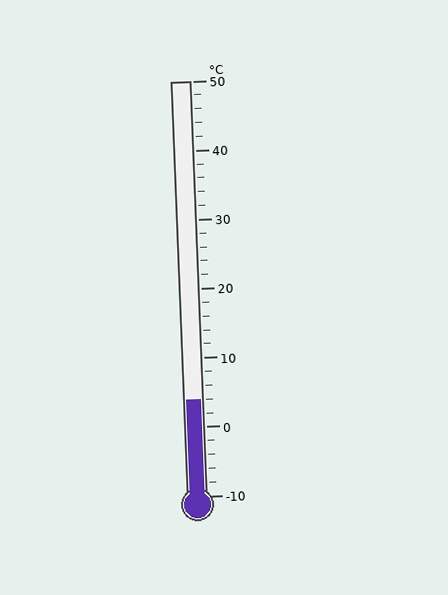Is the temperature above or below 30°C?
The temperature is below 30°C.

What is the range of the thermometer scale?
The thermometer scale ranges from -10°C to 50°C.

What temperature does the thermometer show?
The thermometer shows approximately 4°C.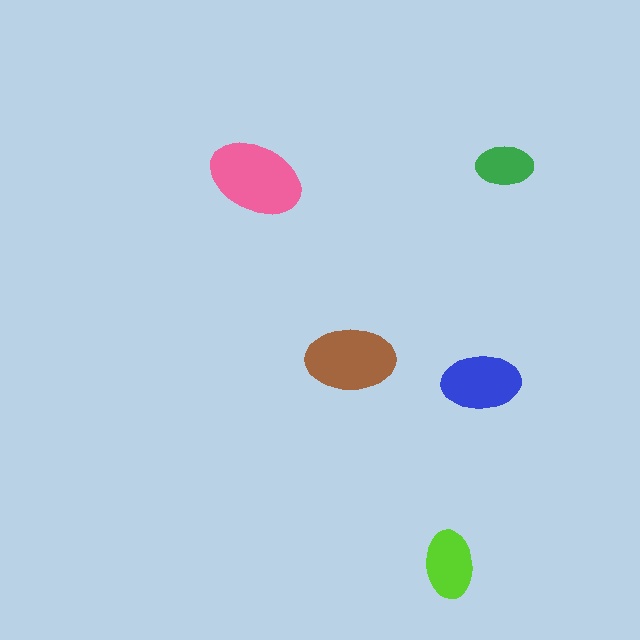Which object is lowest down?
The lime ellipse is bottommost.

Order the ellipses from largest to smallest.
the pink one, the brown one, the blue one, the lime one, the green one.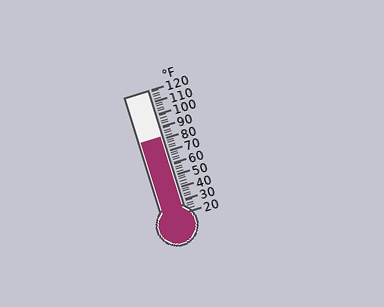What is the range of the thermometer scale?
The thermometer scale ranges from 20°F to 120°F.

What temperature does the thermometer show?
The thermometer shows approximately 82°F.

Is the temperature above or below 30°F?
The temperature is above 30°F.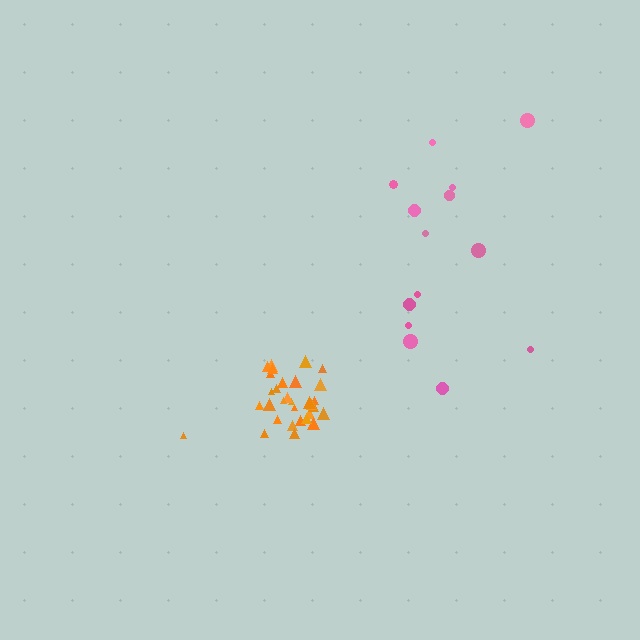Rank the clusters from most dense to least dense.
orange, pink.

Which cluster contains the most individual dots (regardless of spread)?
Orange (31).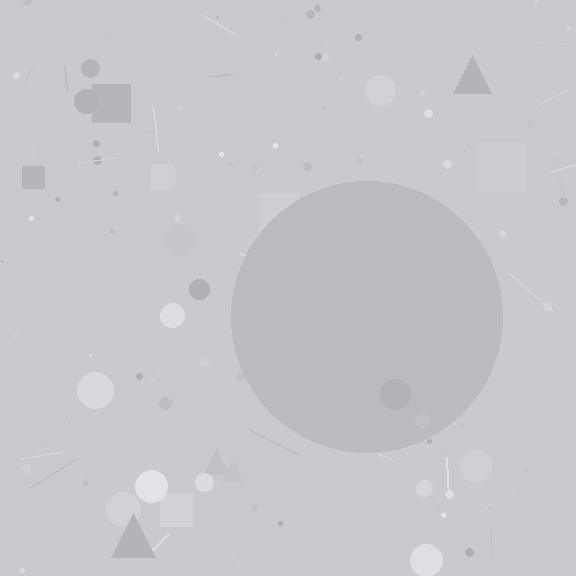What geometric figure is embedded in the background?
A circle is embedded in the background.